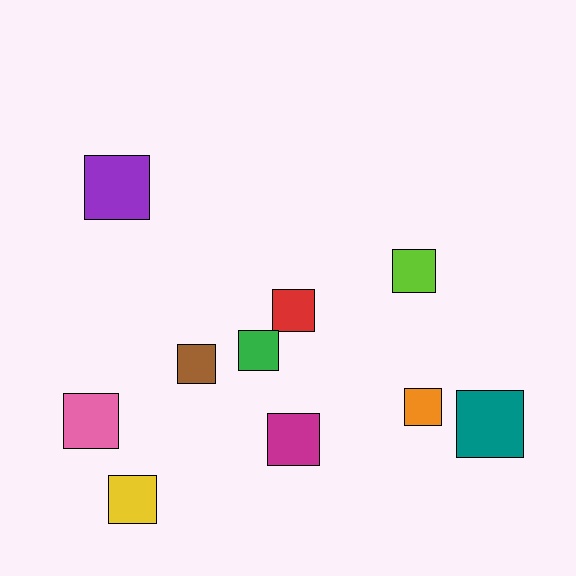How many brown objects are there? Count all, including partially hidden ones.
There is 1 brown object.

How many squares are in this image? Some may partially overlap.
There are 10 squares.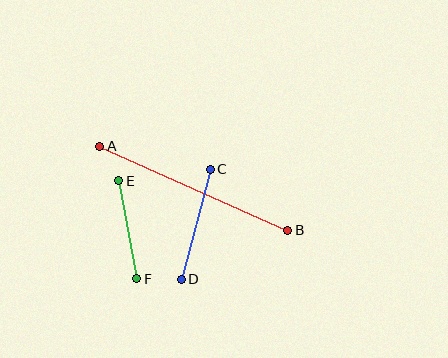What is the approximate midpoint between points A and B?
The midpoint is at approximately (194, 188) pixels.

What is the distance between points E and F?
The distance is approximately 100 pixels.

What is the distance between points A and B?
The distance is approximately 206 pixels.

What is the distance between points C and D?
The distance is approximately 114 pixels.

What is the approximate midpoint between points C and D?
The midpoint is at approximately (196, 224) pixels.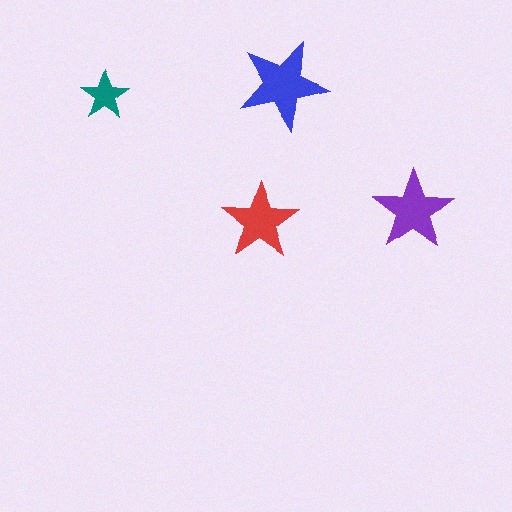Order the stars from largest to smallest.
the blue one, the purple one, the red one, the teal one.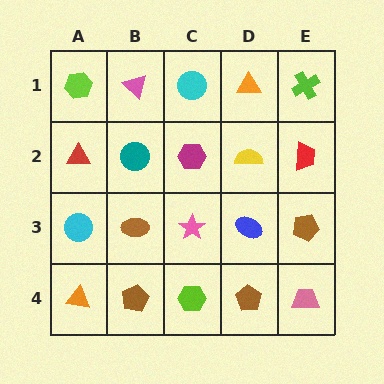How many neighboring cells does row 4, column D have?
3.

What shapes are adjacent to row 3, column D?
A yellow semicircle (row 2, column D), a brown pentagon (row 4, column D), a pink star (row 3, column C), a brown pentagon (row 3, column E).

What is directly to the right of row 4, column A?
A brown pentagon.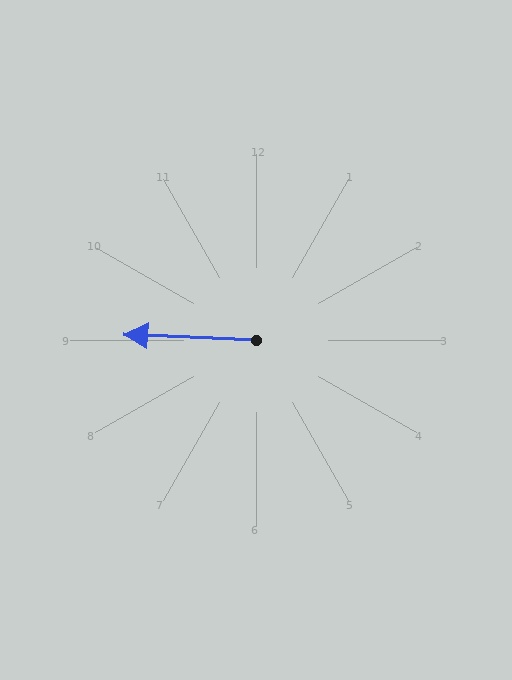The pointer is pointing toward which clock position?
Roughly 9 o'clock.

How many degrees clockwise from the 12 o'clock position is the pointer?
Approximately 272 degrees.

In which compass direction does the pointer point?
West.